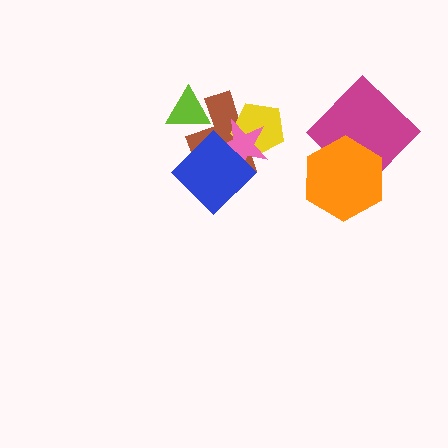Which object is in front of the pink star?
The blue diamond is in front of the pink star.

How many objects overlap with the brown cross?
4 objects overlap with the brown cross.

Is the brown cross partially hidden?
Yes, it is partially covered by another shape.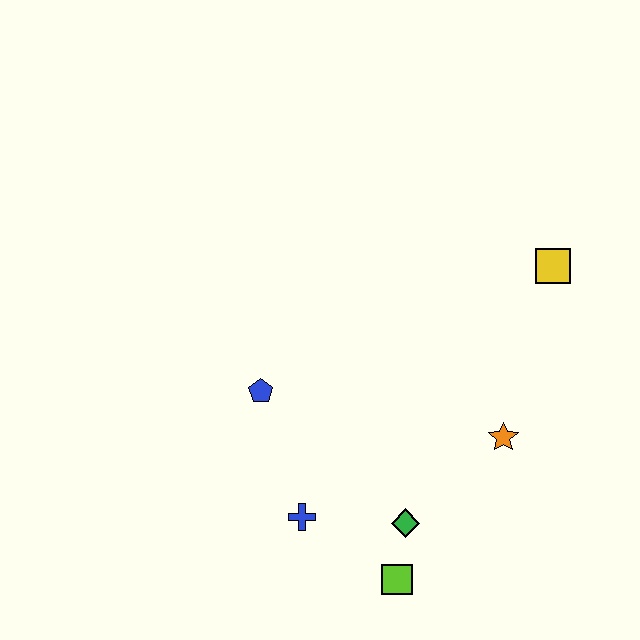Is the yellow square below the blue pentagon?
No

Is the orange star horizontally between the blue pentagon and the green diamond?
No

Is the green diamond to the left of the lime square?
No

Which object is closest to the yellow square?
The orange star is closest to the yellow square.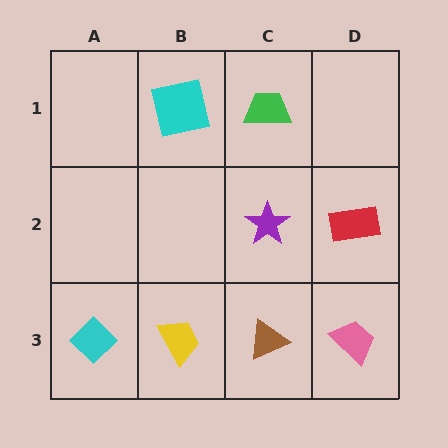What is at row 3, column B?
A yellow trapezoid.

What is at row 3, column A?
A cyan diamond.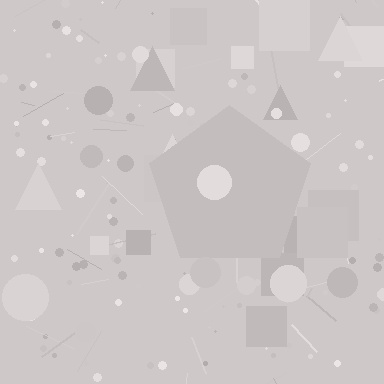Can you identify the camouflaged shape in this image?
The camouflaged shape is a pentagon.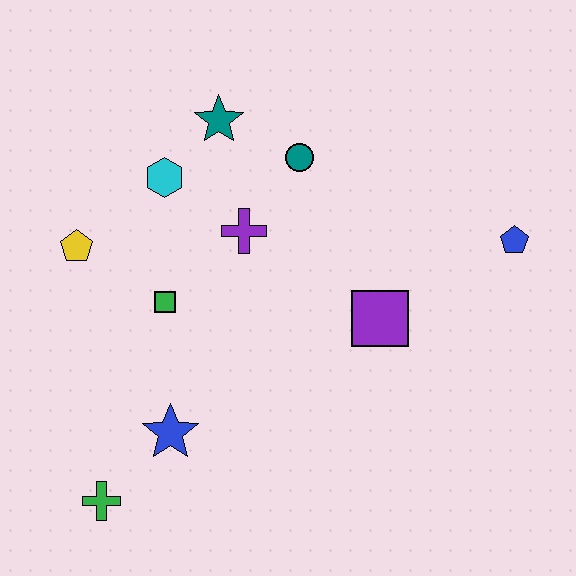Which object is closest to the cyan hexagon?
The teal star is closest to the cyan hexagon.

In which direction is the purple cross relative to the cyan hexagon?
The purple cross is to the right of the cyan hexagon.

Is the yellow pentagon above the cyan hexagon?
No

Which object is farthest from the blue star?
The blue pentagon is farthest from the blue star.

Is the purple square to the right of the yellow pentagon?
Yes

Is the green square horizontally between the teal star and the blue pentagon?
No